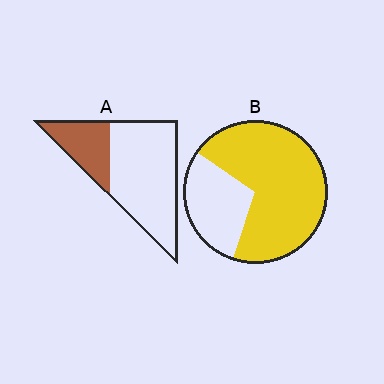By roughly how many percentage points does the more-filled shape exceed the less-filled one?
By roughly 40 percentage points (B over A).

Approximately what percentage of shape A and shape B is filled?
A is approximately 30% and B is approximately 70%.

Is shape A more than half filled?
No.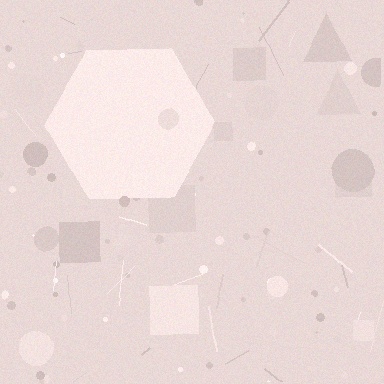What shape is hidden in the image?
A hexagon is hidden in the image.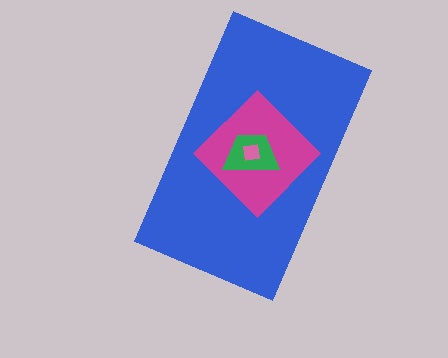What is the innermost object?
The pink square.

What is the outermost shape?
The blue rectangle.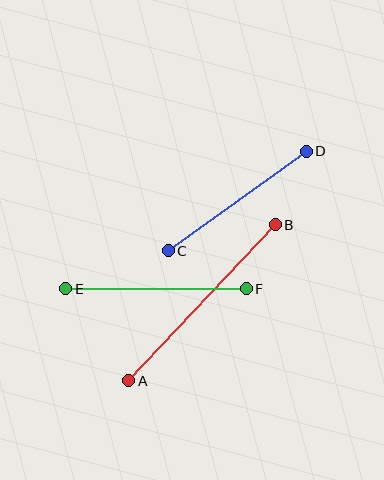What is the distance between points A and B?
The distance is approximately 214 pixels.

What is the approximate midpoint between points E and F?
The midpoint is at approximately (156, 289) pixels.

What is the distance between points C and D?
The distance is approximately 170 pixels.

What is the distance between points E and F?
The distance is approximately 180 pixels.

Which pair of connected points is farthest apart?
Points A and B are farthest apart.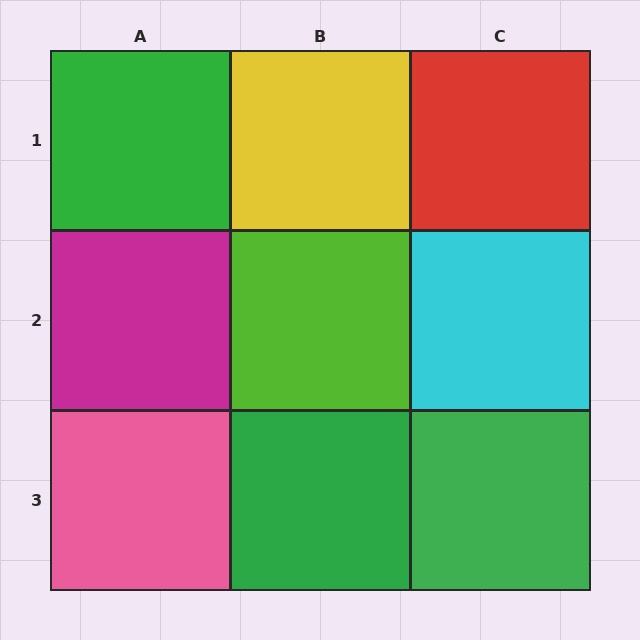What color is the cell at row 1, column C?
Red.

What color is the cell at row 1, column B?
Yellow.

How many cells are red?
1 cell is red.